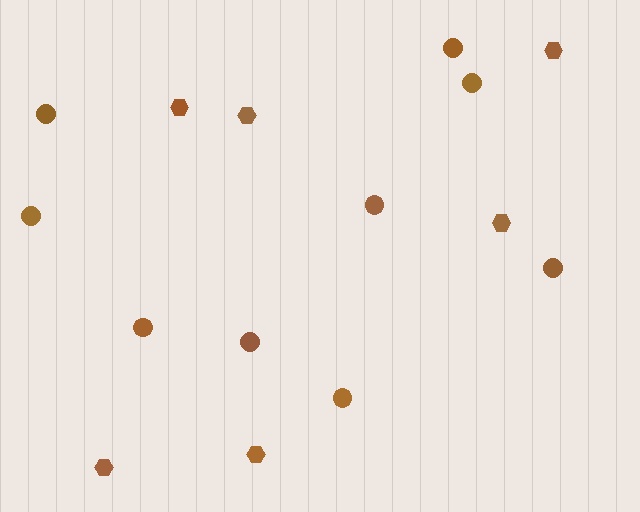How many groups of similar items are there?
There are 2 groups: one group of circles (9) and one group of hexagons (6).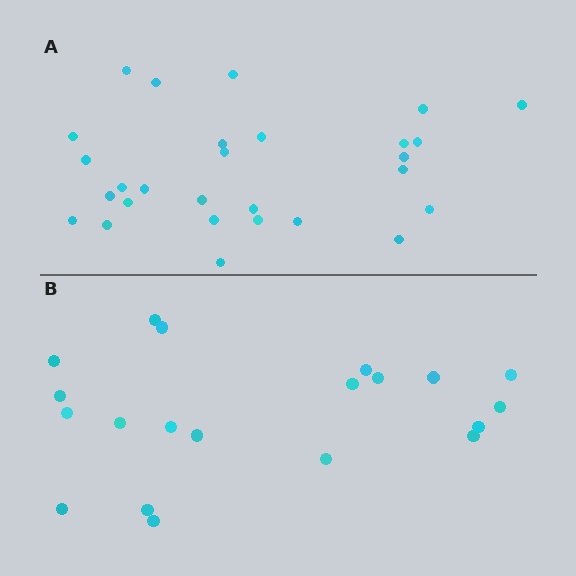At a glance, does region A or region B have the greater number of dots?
Region A (the top region) has more dots.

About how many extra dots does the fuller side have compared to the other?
Region A has roughly 8 or so more dots than region B.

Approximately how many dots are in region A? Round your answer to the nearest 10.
About 30 dots. (The exact count is 28, which rounds to 30.)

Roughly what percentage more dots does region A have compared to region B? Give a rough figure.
About 40% more.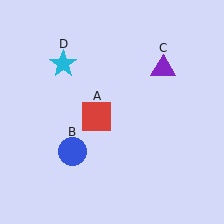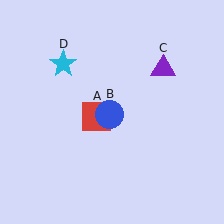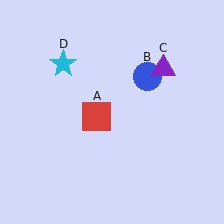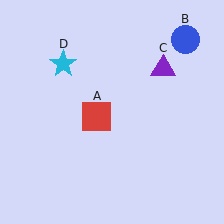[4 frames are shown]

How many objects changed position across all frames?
1 object changed position: blue circle (object B).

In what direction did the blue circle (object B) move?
The blue circle (object B) moved up and to the right.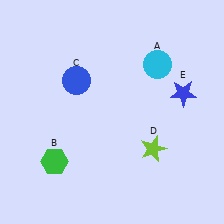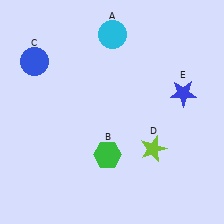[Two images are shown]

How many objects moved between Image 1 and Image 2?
3 objects moved between the two images.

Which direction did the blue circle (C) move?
The blue circle (C) moved left.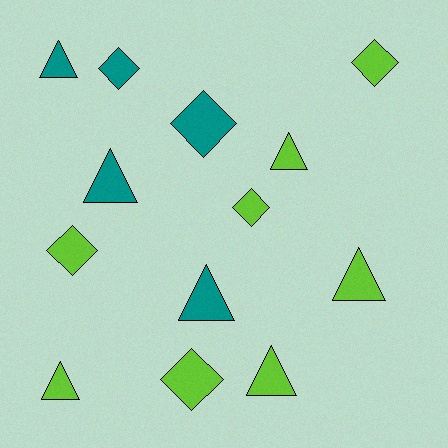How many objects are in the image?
There are 13 objects.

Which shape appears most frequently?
Triangle, with 7 objects.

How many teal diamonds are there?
There are 2 teal diamonds.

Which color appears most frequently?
Lime, with 8 objects.